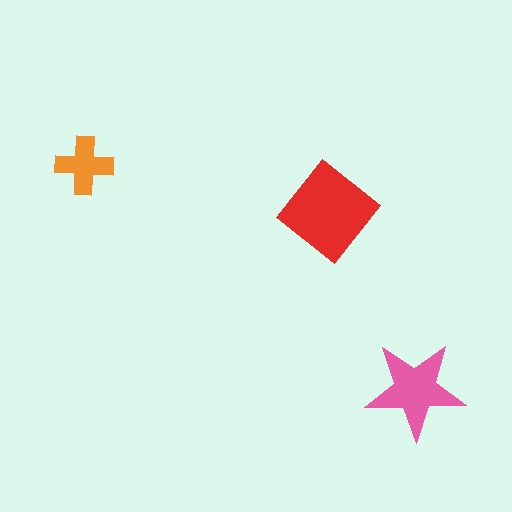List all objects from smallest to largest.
The orange cross, the pink star, the red diamond.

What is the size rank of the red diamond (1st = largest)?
1st.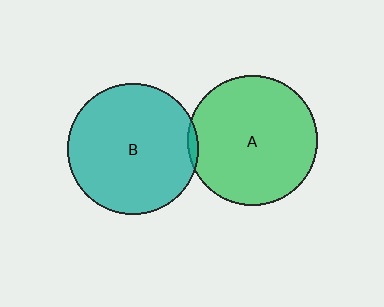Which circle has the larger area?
Circle B (teal).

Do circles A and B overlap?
Yes.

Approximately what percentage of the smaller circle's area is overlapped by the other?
Approximately 5%.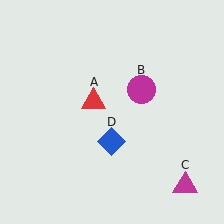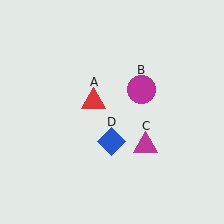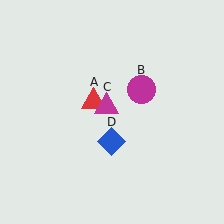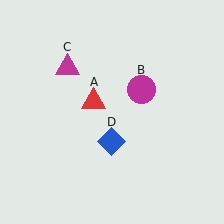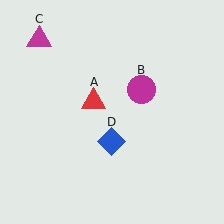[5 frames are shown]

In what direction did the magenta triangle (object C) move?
The magenta triangle (object C) moved up and to the left.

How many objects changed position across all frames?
1 object changed position: magenta triangle (object C).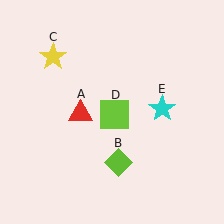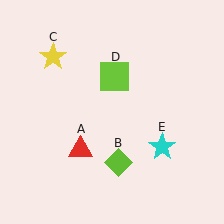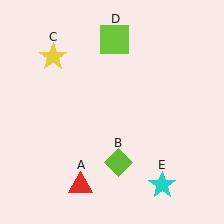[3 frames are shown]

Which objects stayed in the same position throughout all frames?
Lime diamond (object B) and yellow star (object C) remained stationary.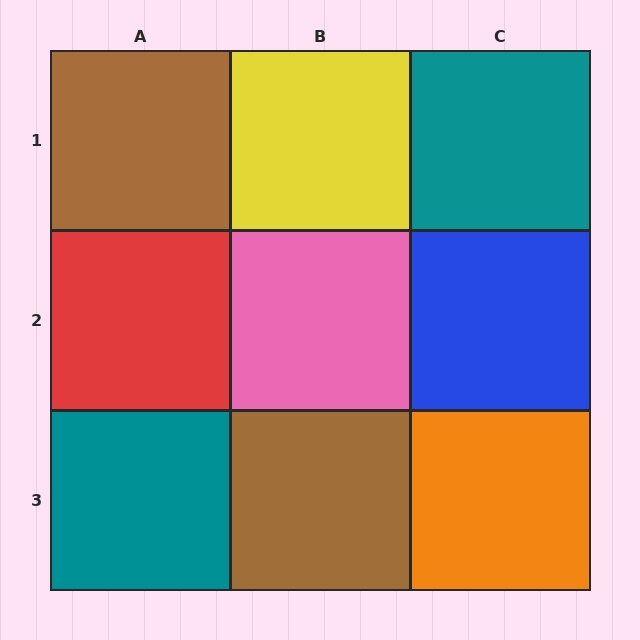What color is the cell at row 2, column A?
Red.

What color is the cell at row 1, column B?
Yellow.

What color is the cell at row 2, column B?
Pink.